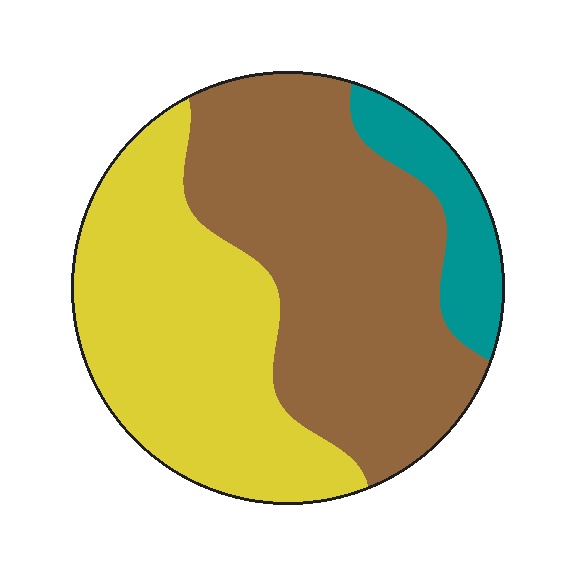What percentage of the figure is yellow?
Yellow covers around 40% of the figure.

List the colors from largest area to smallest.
From largest to smallest: brown, yellow, teal.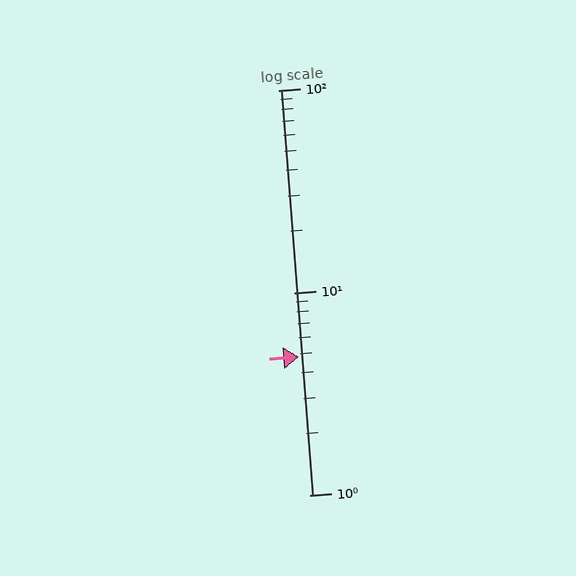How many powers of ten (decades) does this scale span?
The scale spans 2 decades, from 1 to 100.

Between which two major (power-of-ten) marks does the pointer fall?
The pointer is between 1 and 10.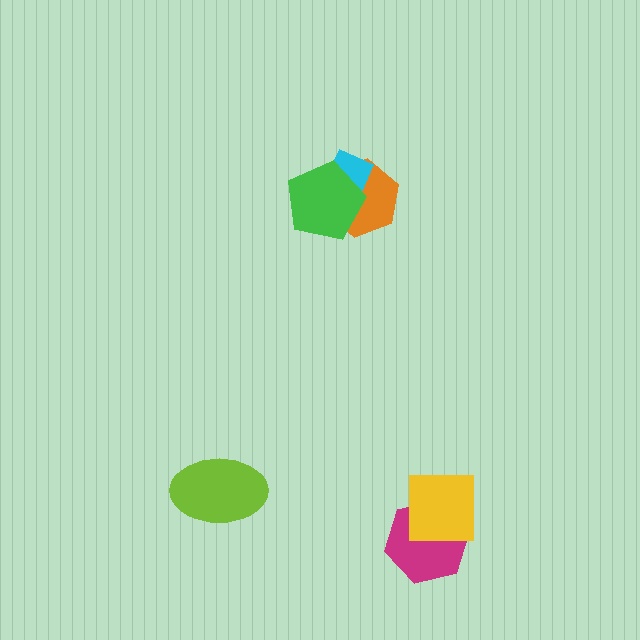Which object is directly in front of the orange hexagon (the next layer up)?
The cyan diamond is directly in front of the orange hexagon.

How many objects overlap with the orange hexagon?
2 objects overlap with the orange hexagon.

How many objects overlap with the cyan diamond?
2 objects overlap with the cyan diamond.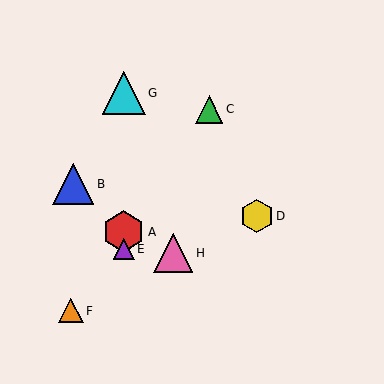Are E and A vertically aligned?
Yes, both are at x≈124.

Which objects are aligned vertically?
Objects A, E, G are aligned vertically.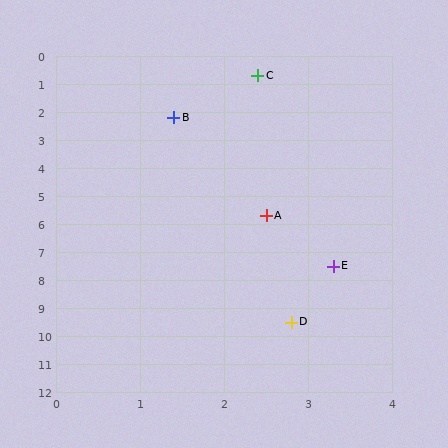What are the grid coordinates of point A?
Point A is at approximately (2.5, 5.7).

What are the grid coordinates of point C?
Point C is at approximately (2.4, 0.7).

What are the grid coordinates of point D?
Point D is at approximately (2.8, 9.5).